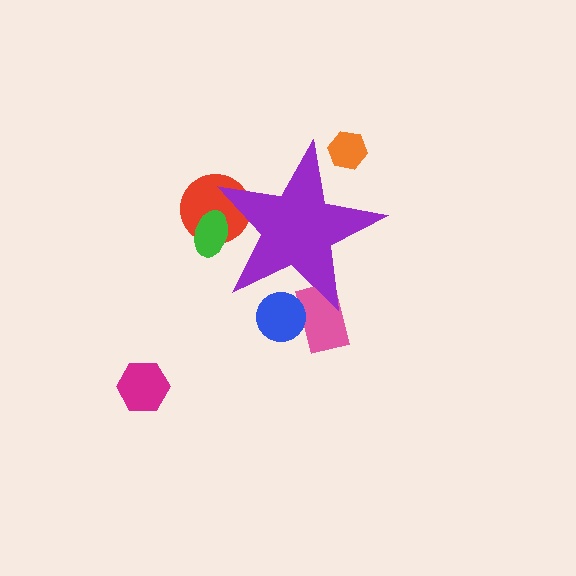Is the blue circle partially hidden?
Yes, the blue circle is partially hidden behind the purple star.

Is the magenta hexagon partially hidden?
No, the magenta hexagon is fully visible.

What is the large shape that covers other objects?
A purple star.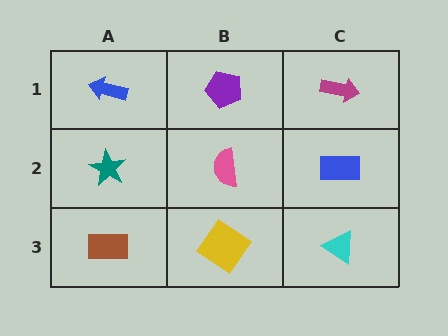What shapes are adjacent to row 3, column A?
A teal star (row 2, column A), a yellow diamond (row 3, column B).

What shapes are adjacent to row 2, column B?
A purple pentagon (row 1, column B), a yellow diamond (row 3, column B), a teal star (row 2, column A), a blue rectangle (row 2, column C).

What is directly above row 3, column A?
A teal star.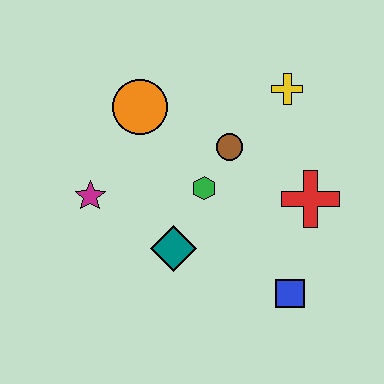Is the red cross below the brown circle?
Yes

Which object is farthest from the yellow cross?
The magenta star is farthest from the yellow cross.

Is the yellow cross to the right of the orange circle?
Yes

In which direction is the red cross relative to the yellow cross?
The red cross is below the yellow cross.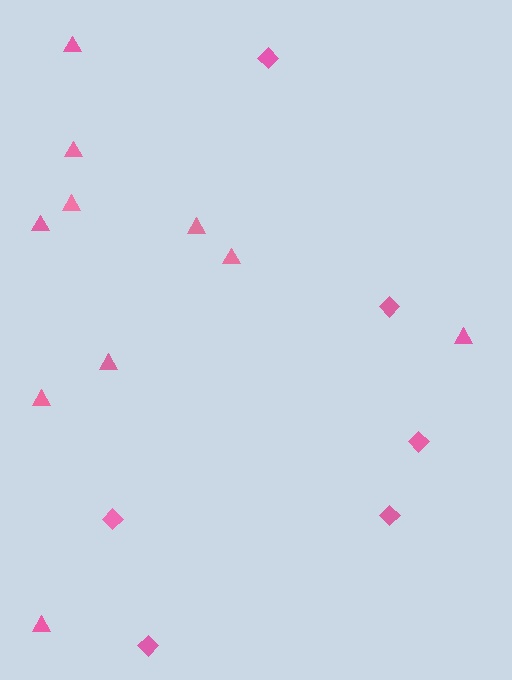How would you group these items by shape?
There are 2 groups: one group of triangles (10) and one group of diamonds (6).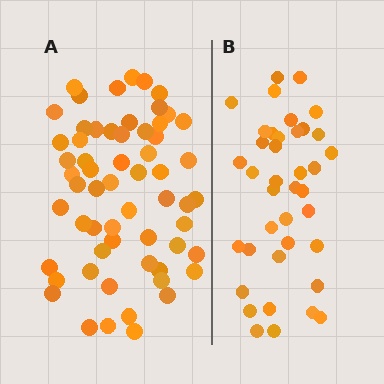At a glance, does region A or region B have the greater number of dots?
Region A (the left region) has more dots.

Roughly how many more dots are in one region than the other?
Region A has approximately 20 more dots than region B.